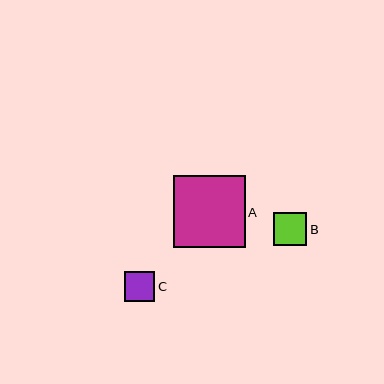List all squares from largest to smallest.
From largest to smallest: A, B, C.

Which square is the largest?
Square A is the largest with a size of approximately 72 pixels.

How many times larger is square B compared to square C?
Square B is approximately 1.1 times the size of square C.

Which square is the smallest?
Square C is the smallest with a size of approximately 30 pixels.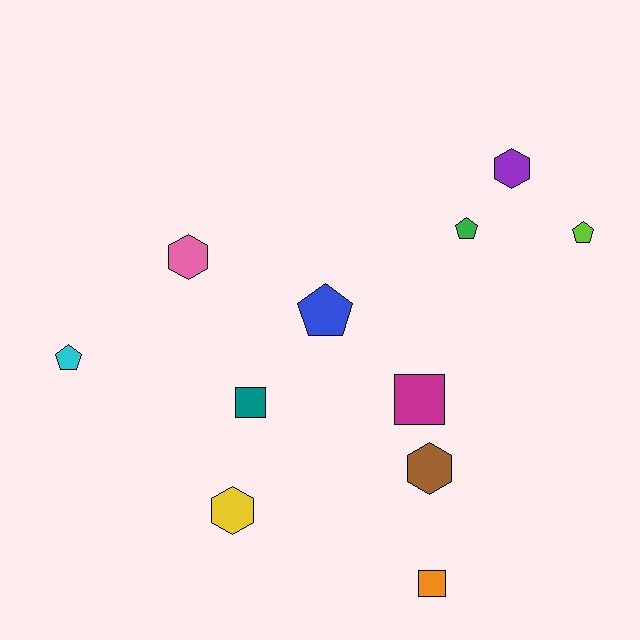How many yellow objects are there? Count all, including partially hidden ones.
There is 1 yellow object.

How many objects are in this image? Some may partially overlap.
There are 11 objects.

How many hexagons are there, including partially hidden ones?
There are 4 hexagons.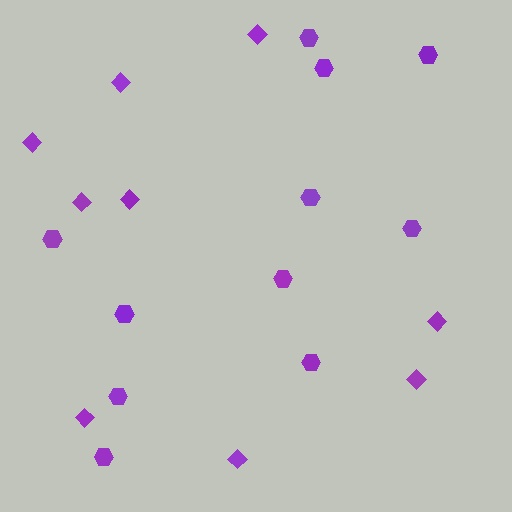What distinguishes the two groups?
There are 2 groups: one group of hexagons (11) and one group of diamonds (9).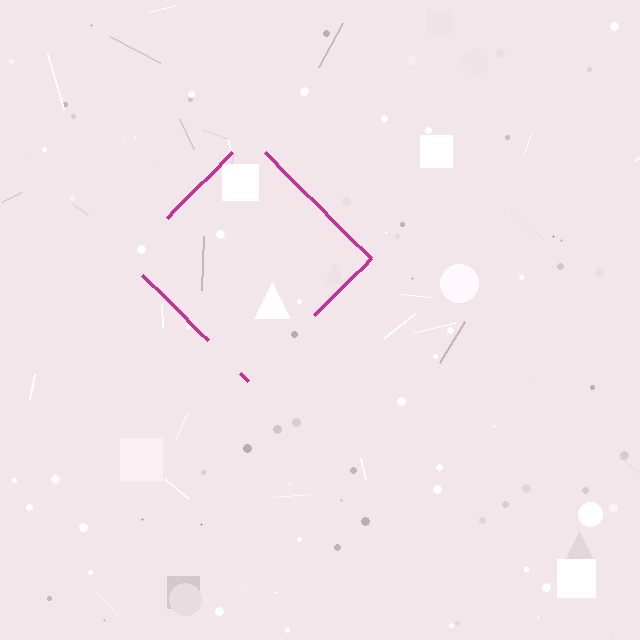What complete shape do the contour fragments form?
The contour fragments form a diamond.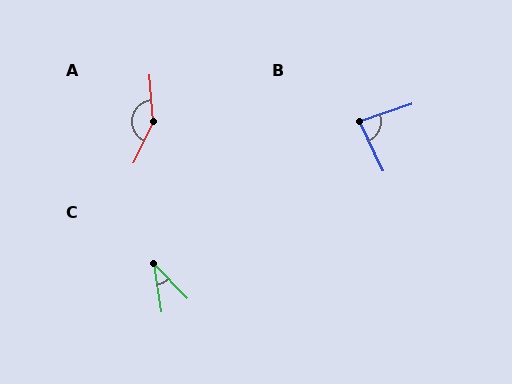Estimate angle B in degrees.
Approximately 83 degrees.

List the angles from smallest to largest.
C (35°), B (83°), A (150°).